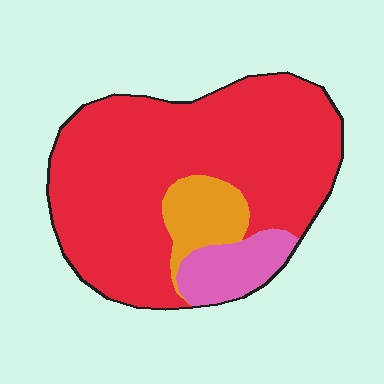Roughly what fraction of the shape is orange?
Orange takes up about one tenth (1/10) of the shape.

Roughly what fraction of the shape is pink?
Pink takes up about one tenth (1/10) of the shape.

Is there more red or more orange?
Red.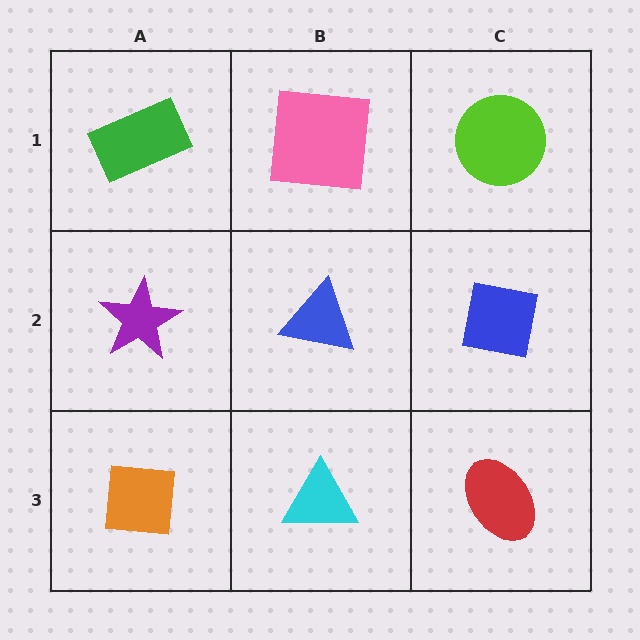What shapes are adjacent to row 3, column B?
A blue triangle (row 2, column B), an orange square (row 3, column A), a red ellipse (row 3, column C).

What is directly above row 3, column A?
A purple star.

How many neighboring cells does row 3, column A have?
2.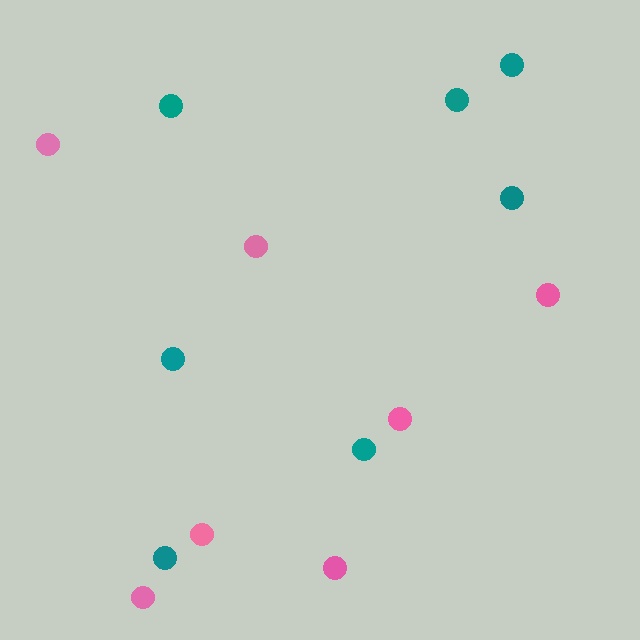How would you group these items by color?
There are 2 groups: one group of teal circles (7) and one group of pink circles (7).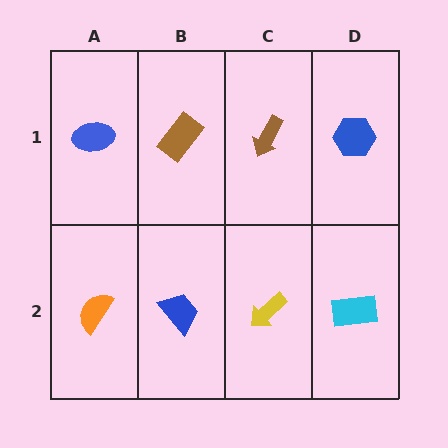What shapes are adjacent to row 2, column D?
A blue hexagon (row 1, column D), a yellow arrow (row 2, column C).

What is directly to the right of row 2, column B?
A yellow arrow.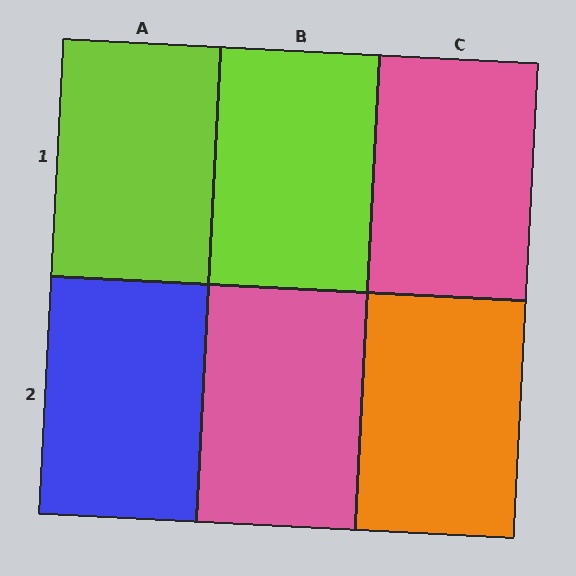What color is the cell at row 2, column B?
Pink.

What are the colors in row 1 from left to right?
Lime, lime, pink.